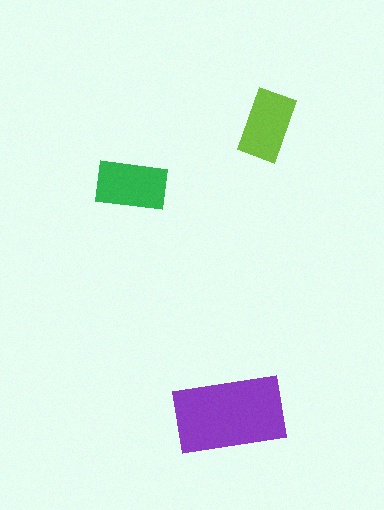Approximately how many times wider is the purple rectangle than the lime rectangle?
About 1.5 times wider.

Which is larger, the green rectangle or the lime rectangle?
The green one.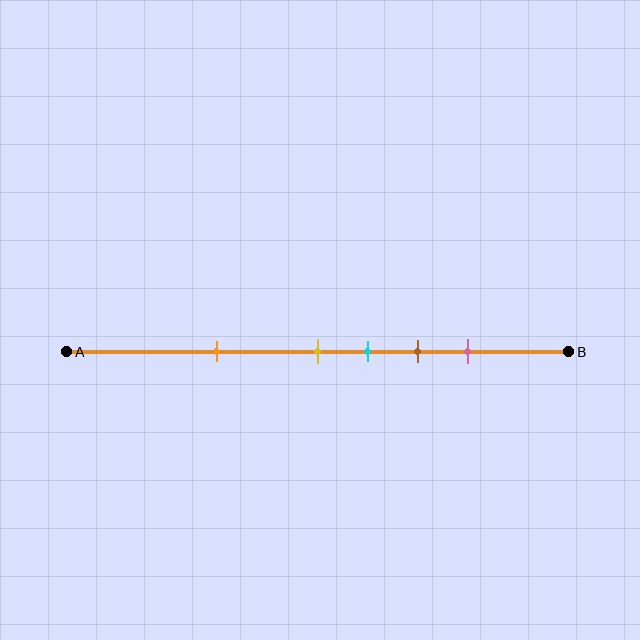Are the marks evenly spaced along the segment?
No, the marks are not evenly spaced.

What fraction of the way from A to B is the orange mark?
The orange mark is approximately 30% (0.3) of the way from A to B.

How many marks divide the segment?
There are 5 marks dividing the segment.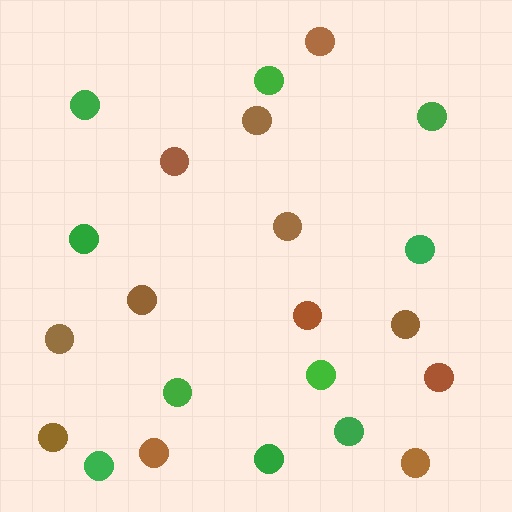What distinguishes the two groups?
There are 2 groups: one group of green circles (10) and one group of brown circles (12).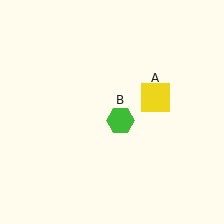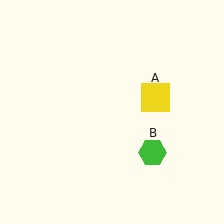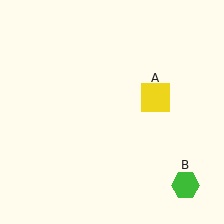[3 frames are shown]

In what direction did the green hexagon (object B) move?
The green hexagon (object B) moved down and to the right.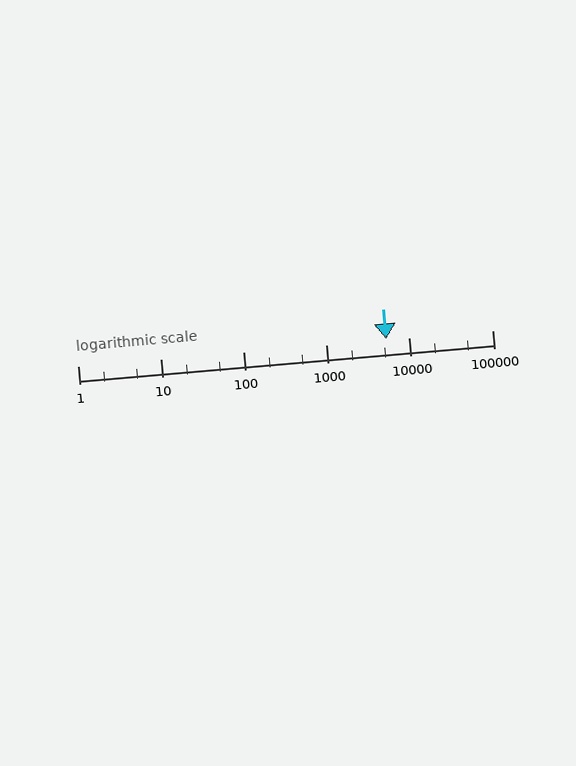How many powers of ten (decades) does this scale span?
The scale spans 5 decades, from 1 to 100000.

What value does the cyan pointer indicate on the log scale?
The pointer indicates approximately 5300.